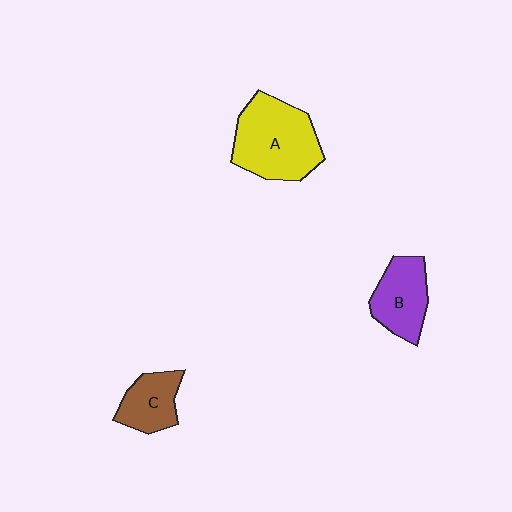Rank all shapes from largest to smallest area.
From largest to smallest: A (yellow), B (purple), C (brown).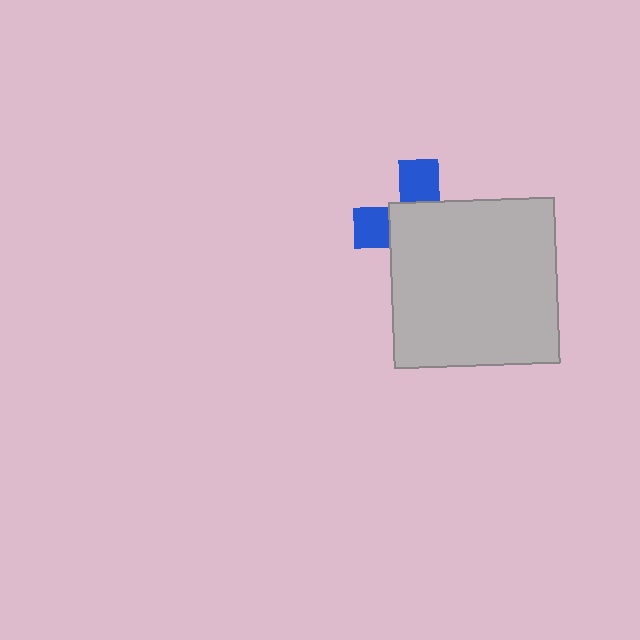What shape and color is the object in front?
The object in front is a light gray square.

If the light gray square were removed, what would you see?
You would see the complete blue cross.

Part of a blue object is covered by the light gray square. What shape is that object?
It is a cross.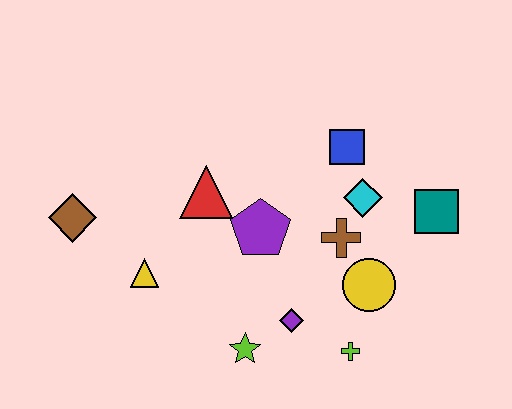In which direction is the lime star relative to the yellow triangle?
The lime star is to the right of the yellow triangle.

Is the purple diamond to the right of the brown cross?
No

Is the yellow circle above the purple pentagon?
No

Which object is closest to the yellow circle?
The brown cross is closest to the yellow circle.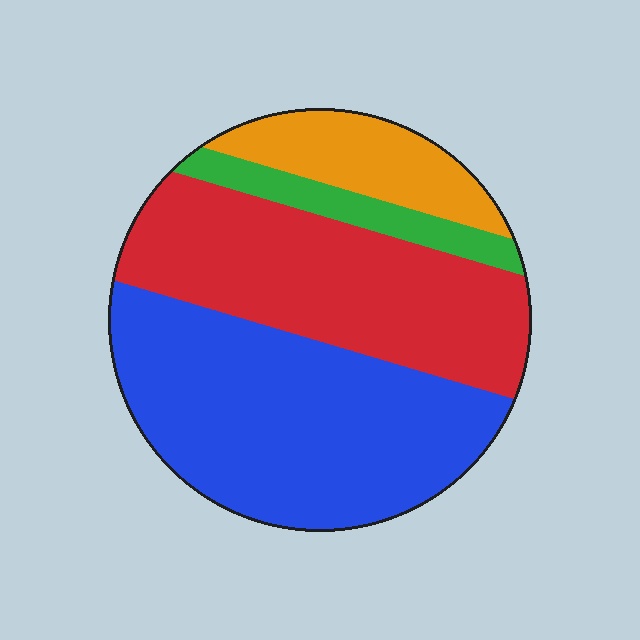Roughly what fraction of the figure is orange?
Orange covers 13% of the figure.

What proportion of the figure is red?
Red covers around 35% of the figure.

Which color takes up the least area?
Green, at roughly 10%.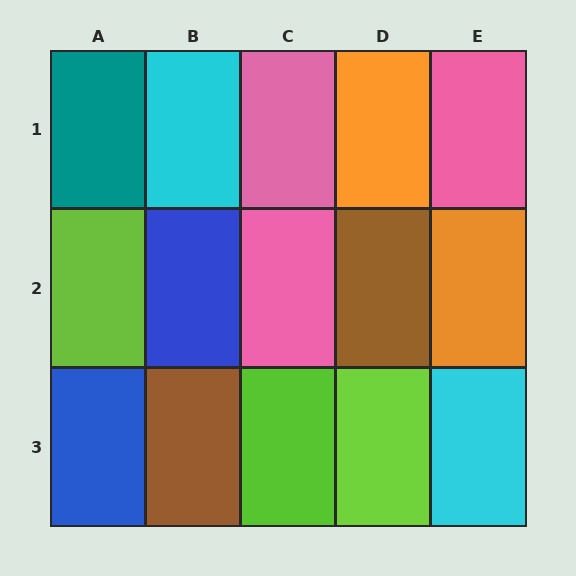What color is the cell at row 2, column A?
Lime.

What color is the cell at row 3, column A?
Blue.